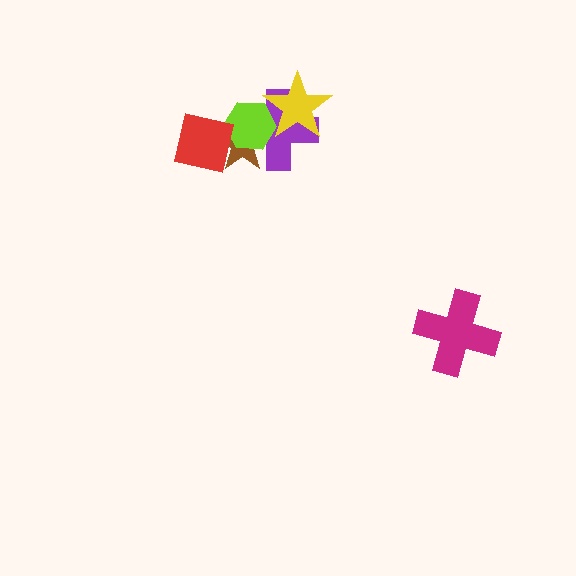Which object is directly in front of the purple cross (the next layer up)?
The lime hexagon is directly in front of the purple cross.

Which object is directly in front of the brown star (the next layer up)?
The purple cross is directly in front of the brown star.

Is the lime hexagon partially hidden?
Yes, it is partially covered by another shape.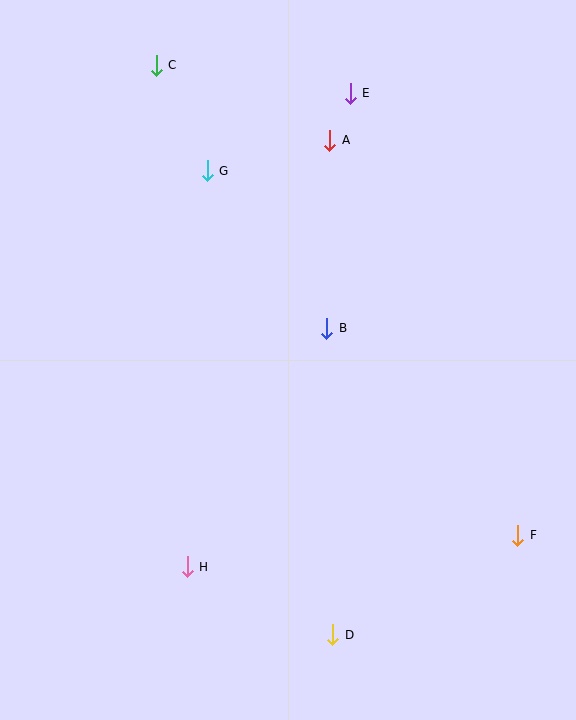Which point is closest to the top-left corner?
Point C is closest to the top-left corner.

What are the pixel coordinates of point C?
Point C is at (156, 65).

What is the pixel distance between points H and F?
The distance between H and F is 332 pixels.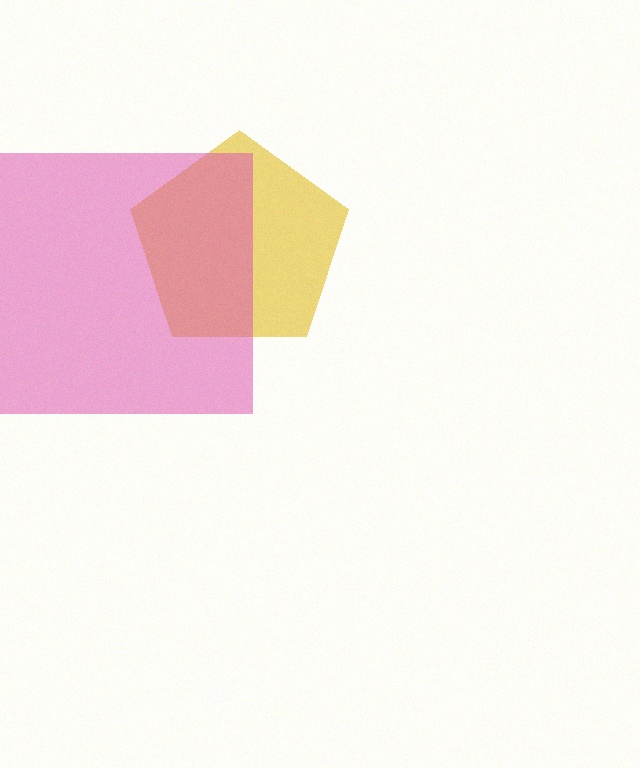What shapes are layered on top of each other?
The layered shapes are: a yellow pentagon, a pink square.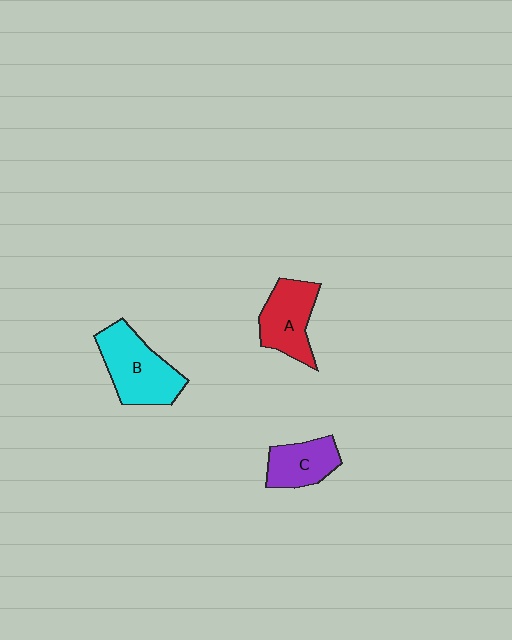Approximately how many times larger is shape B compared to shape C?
Approximately 1.5 times.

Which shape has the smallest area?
Shape C (purple).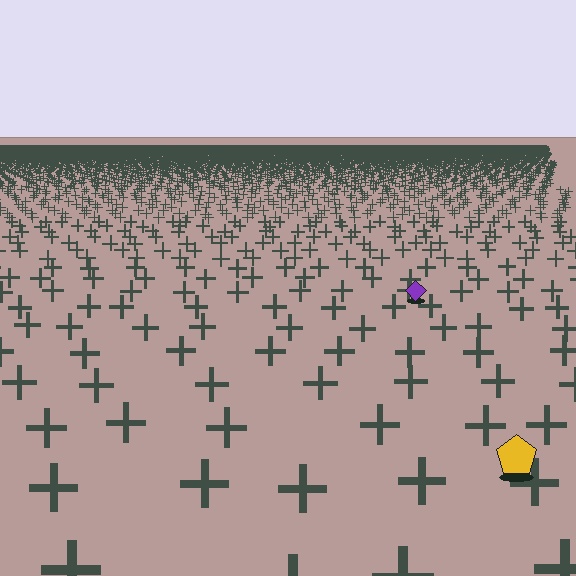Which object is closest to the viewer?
The yellow pentagon is closest. The texture marks near it are larger and more spread out.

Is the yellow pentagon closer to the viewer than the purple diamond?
Yes. The yellow pentagon is closer — you can tell from the texture gradient: the ground texture is coarser near it.